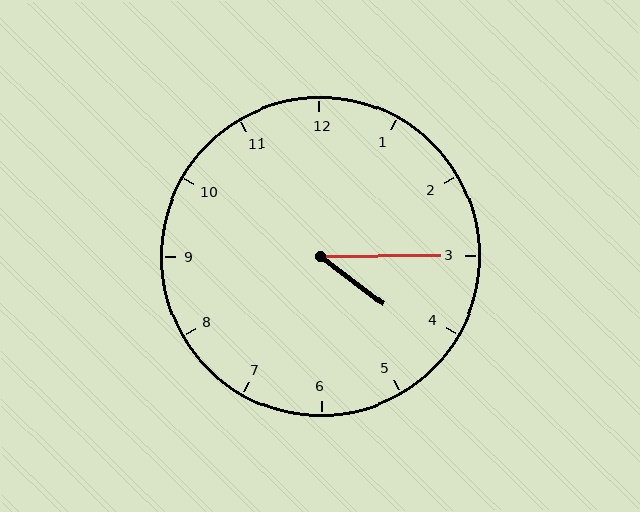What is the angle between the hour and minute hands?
Approximately 38 degrees.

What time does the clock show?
4:15.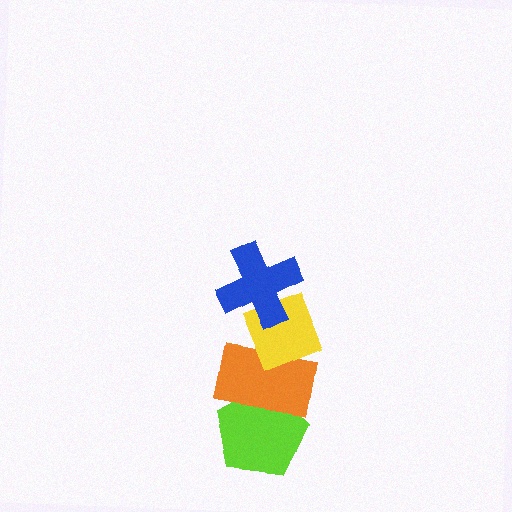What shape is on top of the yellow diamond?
The blue cross is on top of the yellow diamond.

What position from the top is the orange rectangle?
The orange rectangle is 3rd from the top.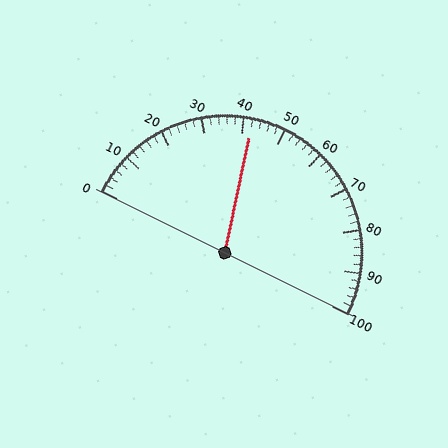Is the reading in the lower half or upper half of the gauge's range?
The reading is in the lower half of the range (0 to 100).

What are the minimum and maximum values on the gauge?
The gauge ranges from 0 to 100.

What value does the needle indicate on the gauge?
The needle indicates approximately 42.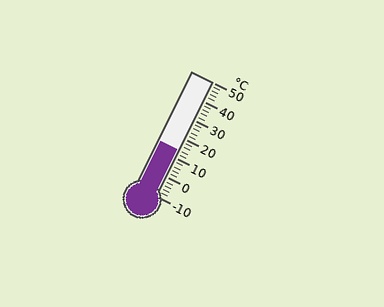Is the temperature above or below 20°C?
The temperature is below 20°C.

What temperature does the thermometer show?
The thermometer shows approximately 14°C.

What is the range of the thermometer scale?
The thermometer scale ranges from -10°C to 50°C.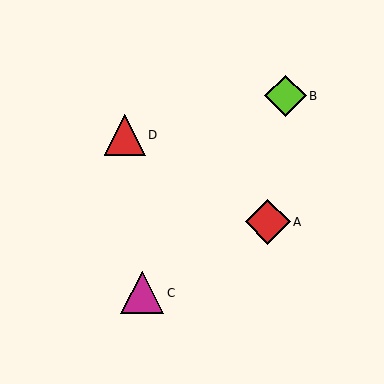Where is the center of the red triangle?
The center of the red triangle is at (125, 135).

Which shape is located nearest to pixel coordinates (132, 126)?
The red triangle (labeled D) at (125, 135) is nearest to that location.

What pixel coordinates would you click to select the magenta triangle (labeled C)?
Click at (142, 293) to select the magenta triangle C.